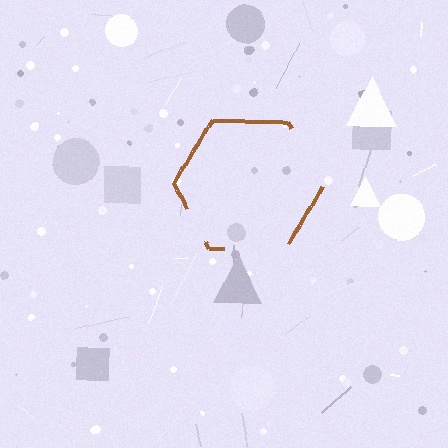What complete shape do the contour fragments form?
The contour fragments form a hexagon.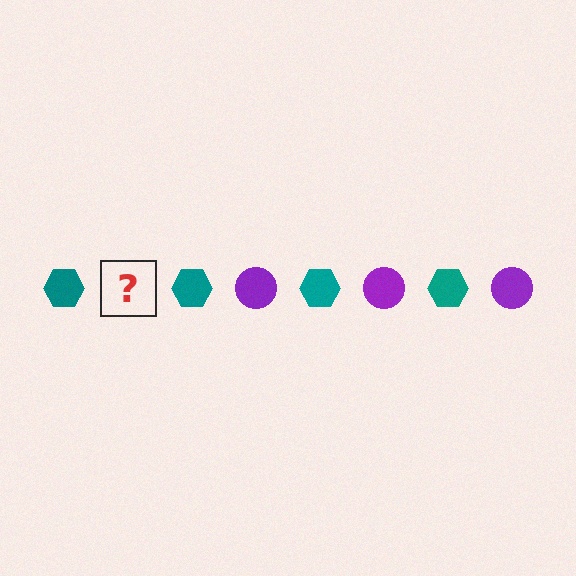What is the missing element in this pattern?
The missing element is a purple circle.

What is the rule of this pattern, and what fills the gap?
The rule is that the pattern alternates between teal hexagon and purple circle. The gap should be filled with a purple circle.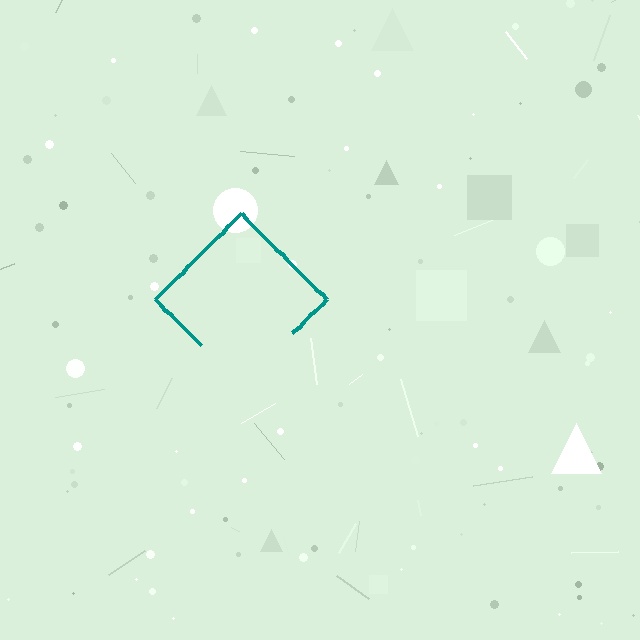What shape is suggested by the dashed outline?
The dashed outline suggests a diamond.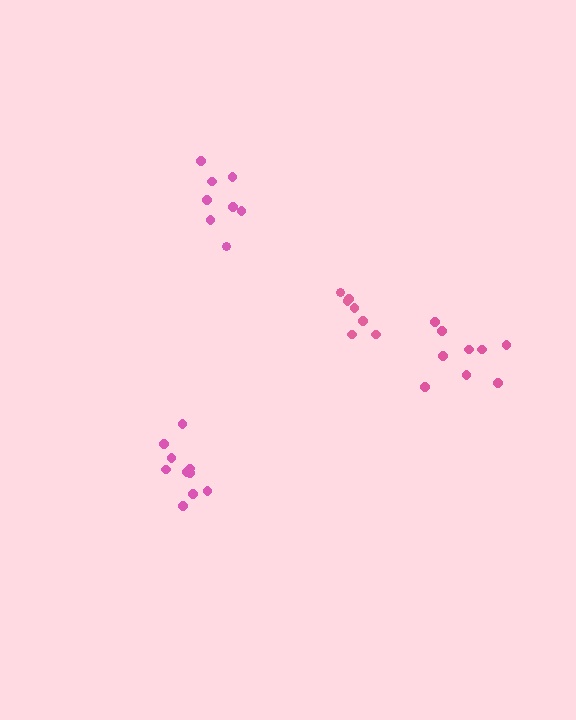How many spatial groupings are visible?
There are 4 spatial groupings.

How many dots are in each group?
Group 1: 8 dots, Group 2: 10 dots, Group 3: 7 dots, Group 4: 9 dots (34 total).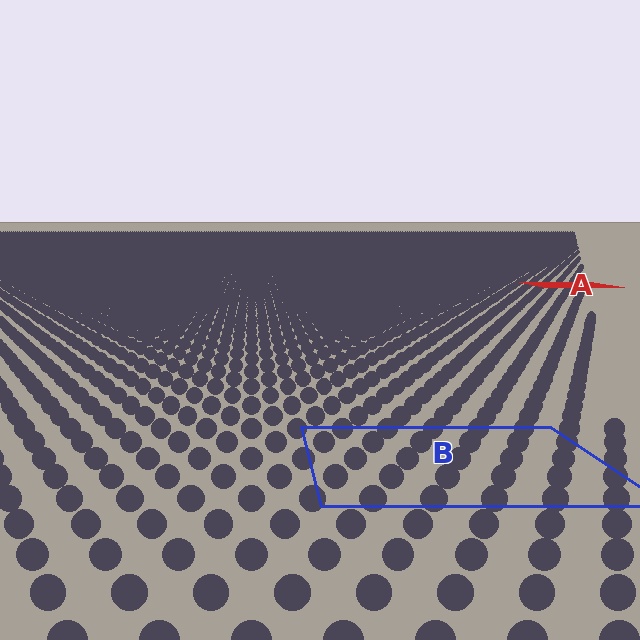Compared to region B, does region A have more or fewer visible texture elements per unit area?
Region A has more texture elements per unit area — they are packed more densely because it is farther away.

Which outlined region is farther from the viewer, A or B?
Region A is farther from the viewer — the texture elements inside it appear smaller and more densely packed.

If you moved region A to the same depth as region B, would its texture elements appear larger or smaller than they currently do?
They would appear larger. At a closer depth, the same texture elements are projected at a bigger on-screen size.